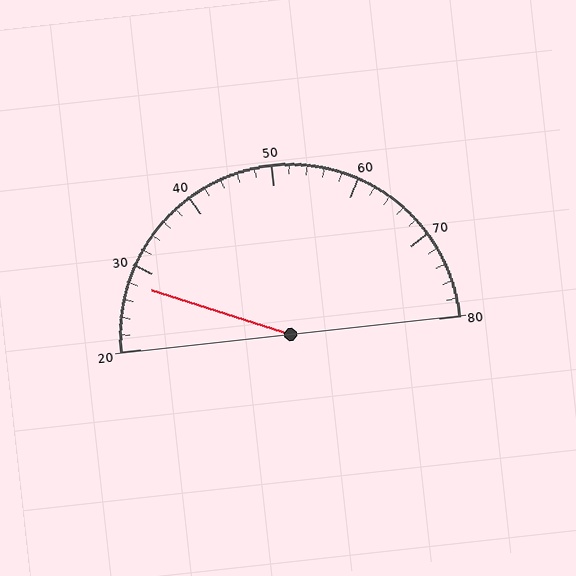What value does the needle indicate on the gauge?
The needle indicates approximately 28.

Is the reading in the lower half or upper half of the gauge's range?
The reading is in the lower half of the range (20 to 80).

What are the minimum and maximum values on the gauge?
The gauge ranges from 20 to 80.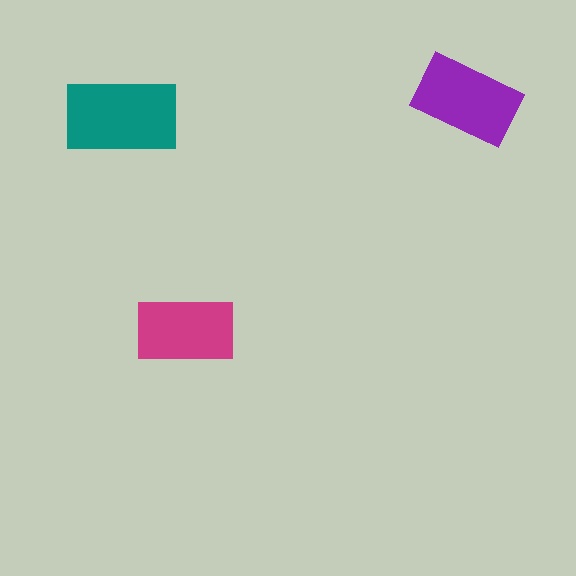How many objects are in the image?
There are 3 objects in the image.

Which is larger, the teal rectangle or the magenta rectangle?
The teal one.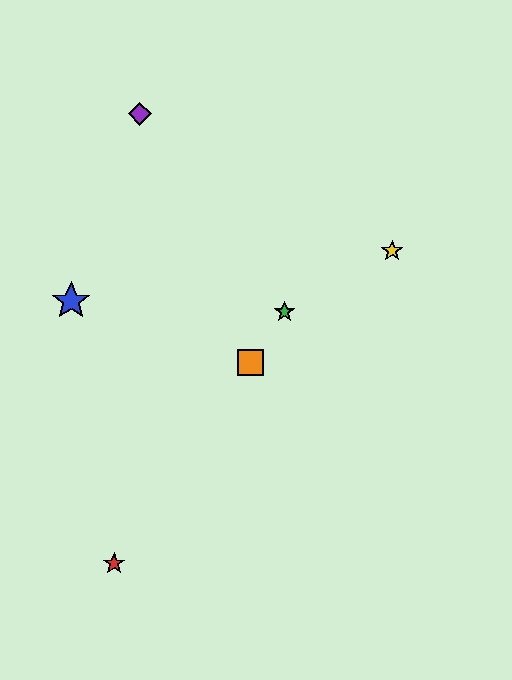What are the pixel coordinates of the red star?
The red star is at (114, 563).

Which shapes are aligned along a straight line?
The red star, the green star, the orange square are aligned along a straight line.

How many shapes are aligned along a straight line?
3 shapes (the red star, the green star, the orange square) are aligned along a straight line.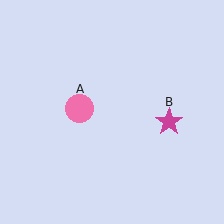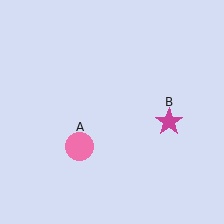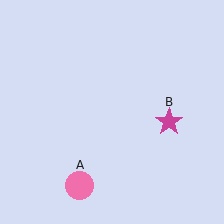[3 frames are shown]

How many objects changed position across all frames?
1 object changed position: pink circle (object A).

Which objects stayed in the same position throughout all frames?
Magenta star (object B) remained stationary.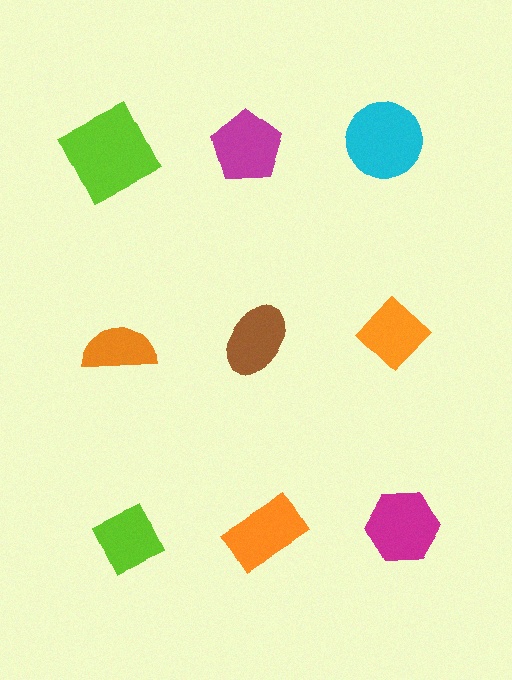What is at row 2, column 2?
A brown ellipse.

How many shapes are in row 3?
3 shapes.